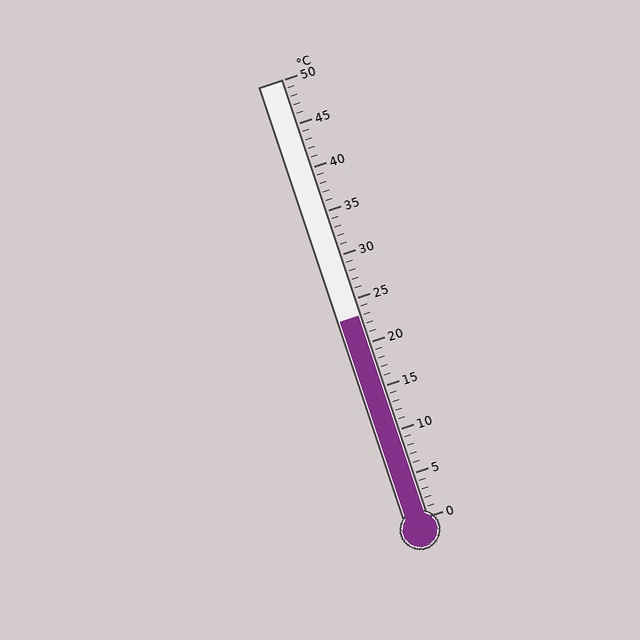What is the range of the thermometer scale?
The thermometer scale ranges from 0°C to 50°C.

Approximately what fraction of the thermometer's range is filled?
The thermometer is filled to approximately 45% of its range.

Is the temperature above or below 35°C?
The temperature is below 35°C.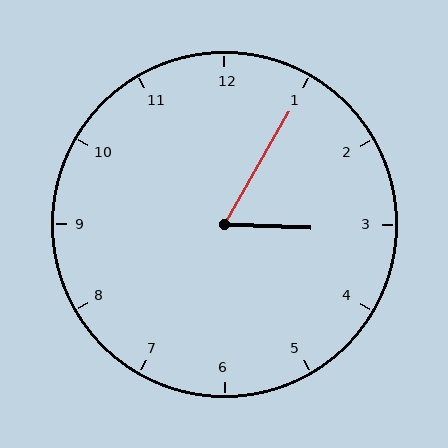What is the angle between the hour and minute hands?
Approximately 62 degrees.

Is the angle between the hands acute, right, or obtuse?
It is acute.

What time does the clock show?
3:05.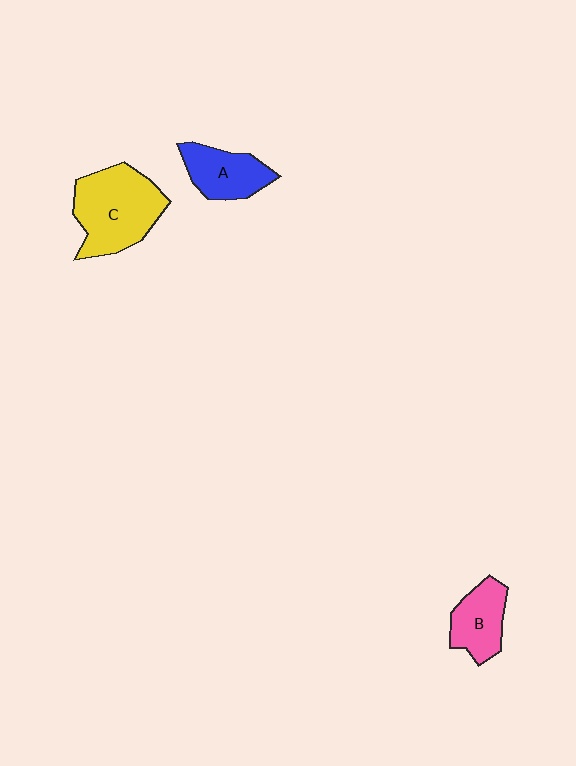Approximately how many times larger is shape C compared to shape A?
Approximately 1.7 times.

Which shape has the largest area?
Shape C (yellow).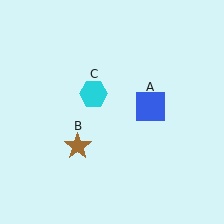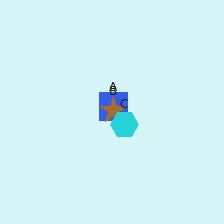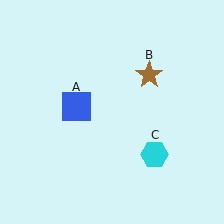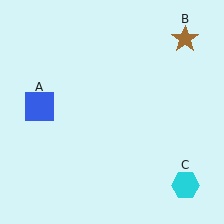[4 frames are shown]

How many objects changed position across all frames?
3 objects changed position: blue square (object A), brown star (object B), cyan hexagon (object C).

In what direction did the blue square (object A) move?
The blue square (object A) moved left.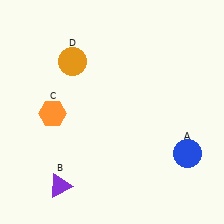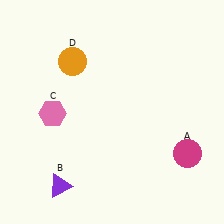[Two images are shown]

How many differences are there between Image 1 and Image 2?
There are 2 differences between the two images.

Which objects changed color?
A changed from blue to magenta. C changed from orange to pink.